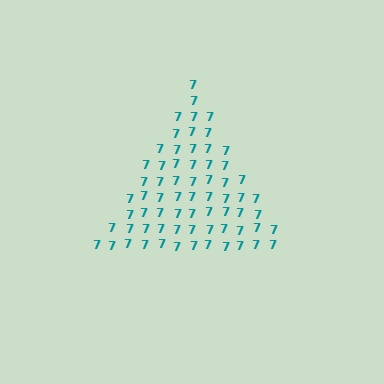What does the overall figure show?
The overall figure shows a triangle.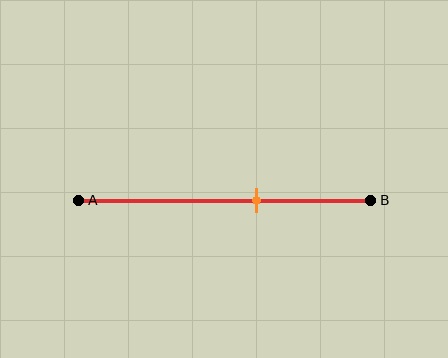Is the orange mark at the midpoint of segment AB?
No, the mark is at about 60% from A, not at the 50% midpoint.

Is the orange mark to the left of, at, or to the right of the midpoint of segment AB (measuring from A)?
The orange mark is to the right of the midpoint of segment AB.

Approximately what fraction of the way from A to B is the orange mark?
The orange mark is approximately 60% of the way from A to B.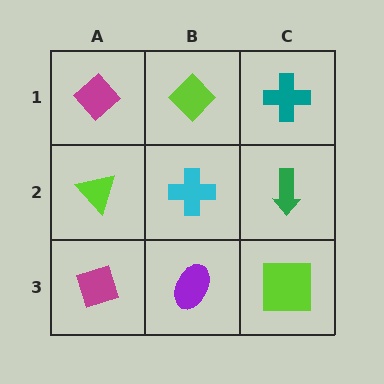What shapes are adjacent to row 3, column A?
A lime triangle (row 2, column A), a purple ellipse (row 3, column B).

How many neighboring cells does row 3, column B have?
3.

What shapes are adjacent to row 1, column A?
A lime triangle (row 2, column A), a lime diamond (row 1, column B).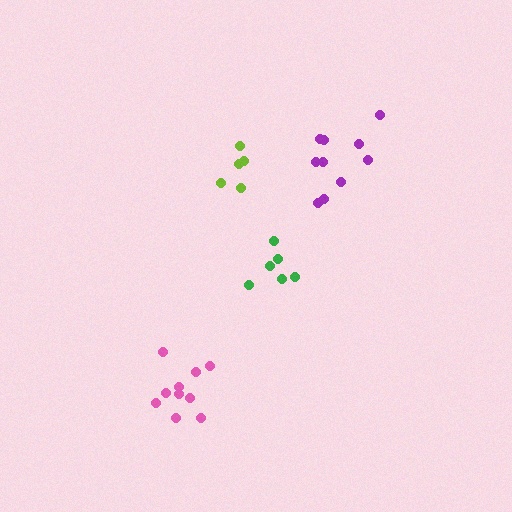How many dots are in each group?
Group 1: 10 dots, Group 2: 5 dots, Group 3: 10 dots, Group 4: 6 dots (31 total).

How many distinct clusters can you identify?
There are 4 distinct clusters.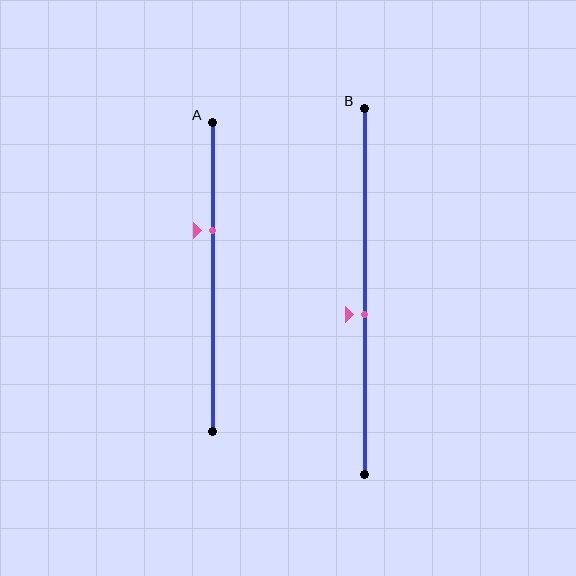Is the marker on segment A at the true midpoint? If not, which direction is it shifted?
No, the marker on segment A is shifted upward by about 15% of the segment length.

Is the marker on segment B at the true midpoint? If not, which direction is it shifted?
No, the marker on segment B is shifted downward by about 6% of the segment length.